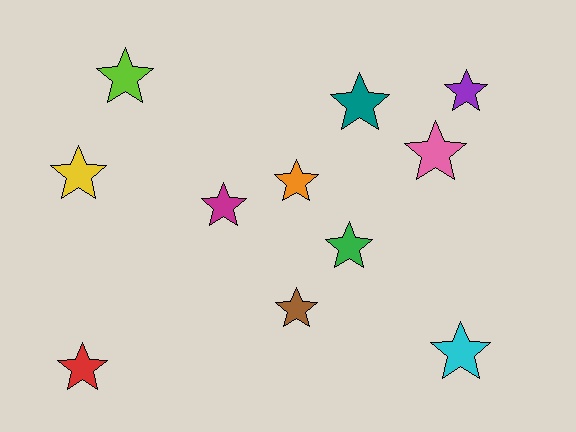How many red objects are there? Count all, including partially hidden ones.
There is 1 red object.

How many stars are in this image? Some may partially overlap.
There are 11 stars.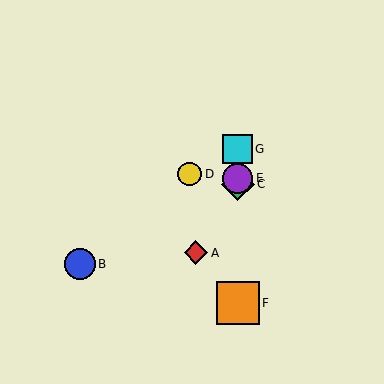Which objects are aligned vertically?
Objects C, E, F, G are aligned vertically.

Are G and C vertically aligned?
Yes, both are at x≈238.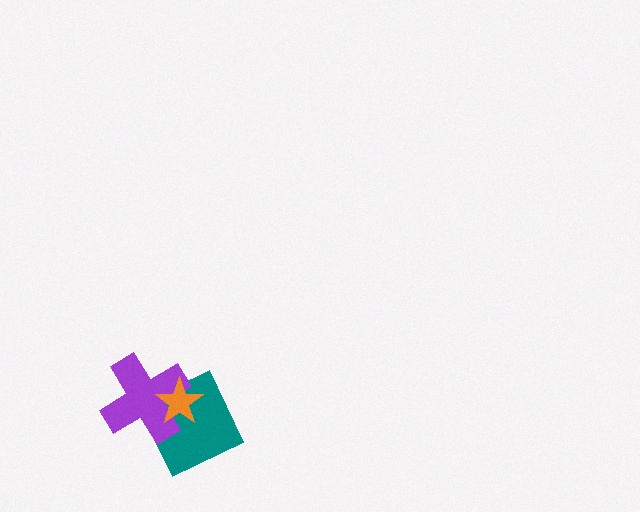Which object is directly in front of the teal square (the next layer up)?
The purple cross is directly in front of the teal square.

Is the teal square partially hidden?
Yes, it is partially covered by another shape.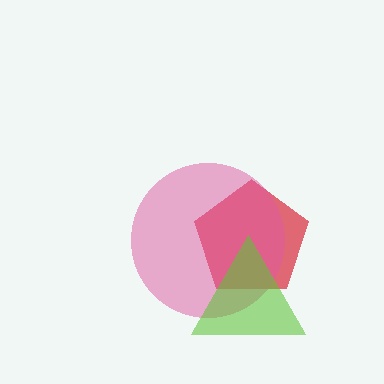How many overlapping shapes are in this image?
There are 3 overlapping shapes in the image.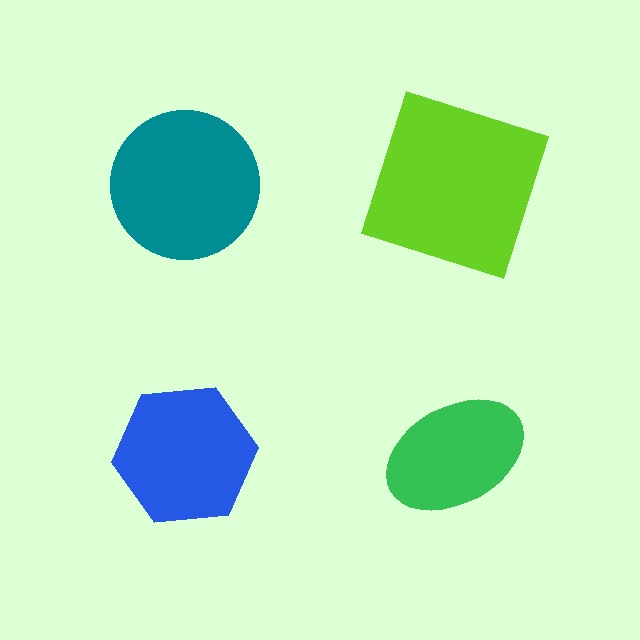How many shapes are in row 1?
2 shapes.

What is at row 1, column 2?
A lime square.